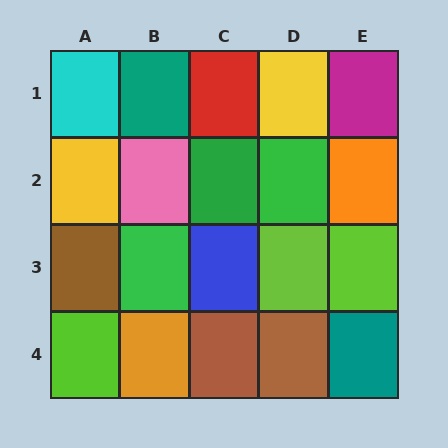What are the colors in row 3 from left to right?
Brown, green, blue, lime, lime.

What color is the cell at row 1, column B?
Teal.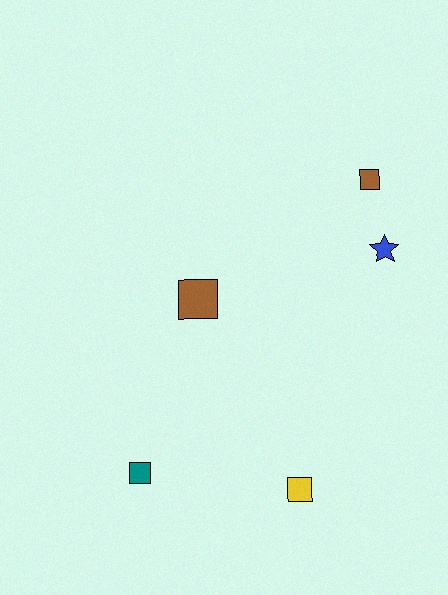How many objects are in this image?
There are 5 objects.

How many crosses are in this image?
There are no crosses.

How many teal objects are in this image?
There is 1 teal object.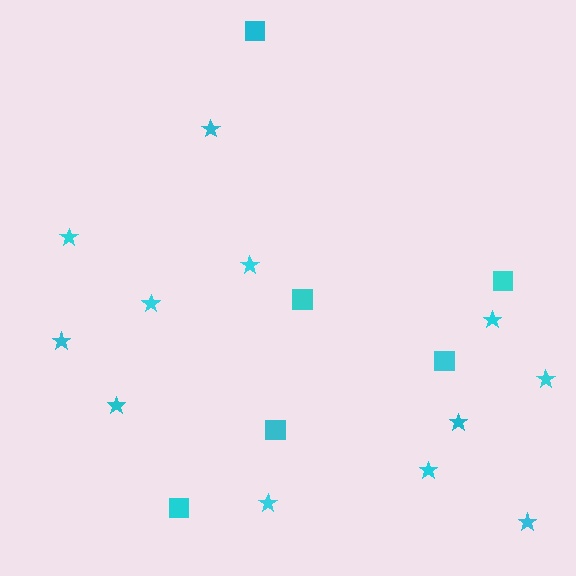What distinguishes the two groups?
There are 2 groups: one group of squares (6) and one group of stars (12).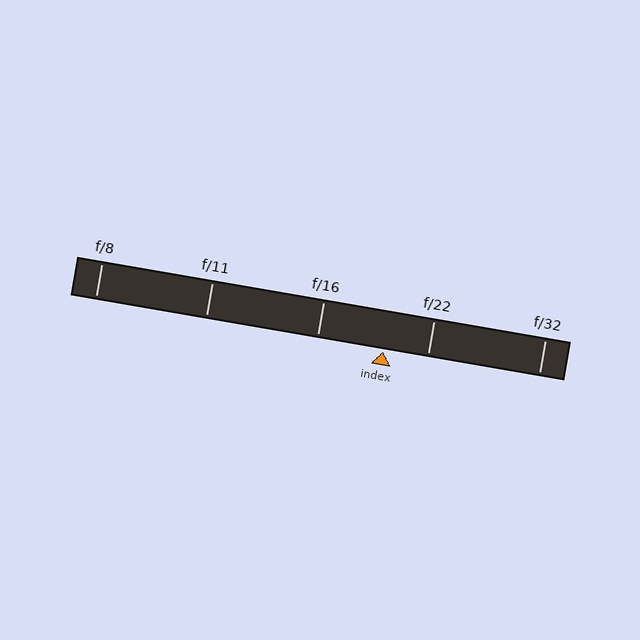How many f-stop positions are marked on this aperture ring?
There are 5 f-stop positions marked.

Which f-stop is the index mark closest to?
The index mark is closest to f/22.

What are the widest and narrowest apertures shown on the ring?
The widest aperture shown is f/8 and the narrowest is f/32.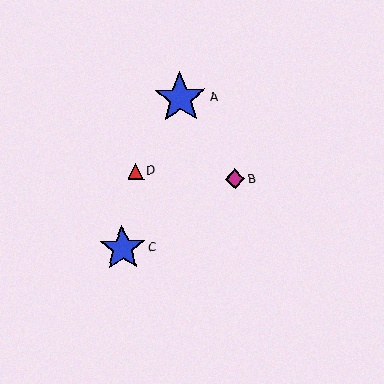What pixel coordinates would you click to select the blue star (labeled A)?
Click at (180, 98) to select the blue star A.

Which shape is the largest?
The blue star (labeled A) is the largest.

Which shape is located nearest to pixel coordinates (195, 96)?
The blue star (labeled A) at (180, 98) is nearest to that location.